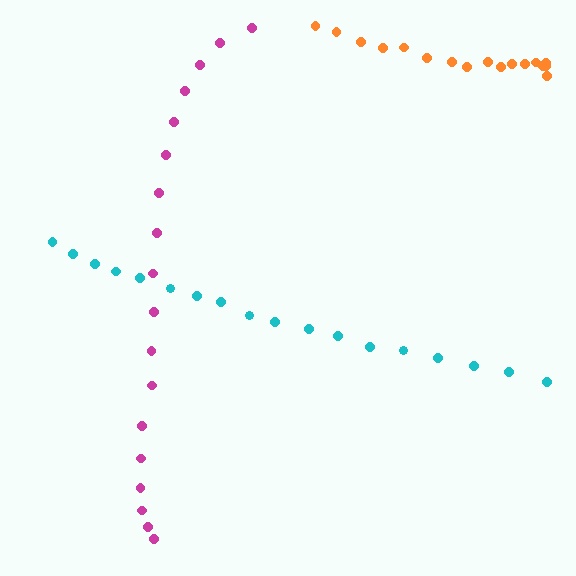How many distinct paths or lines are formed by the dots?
There are 3 distinct paths.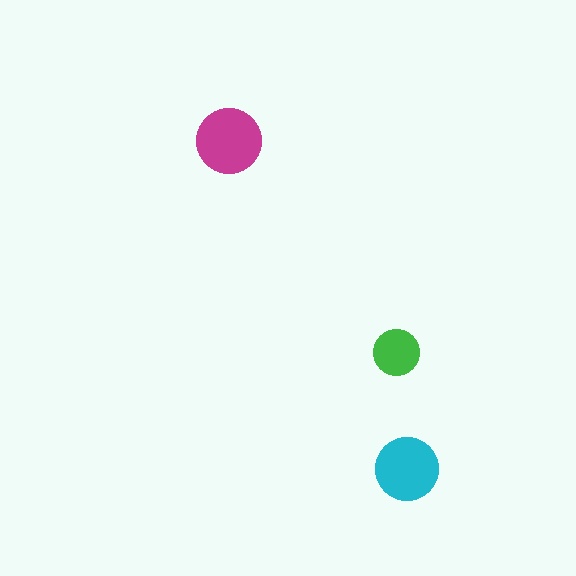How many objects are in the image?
There are 3 objects in the image.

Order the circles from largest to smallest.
the magenta one, the cyan one, the green one.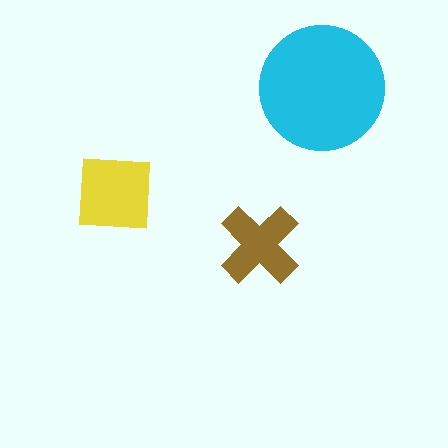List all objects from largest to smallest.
The cyan circle, the yellow square, the brown cross.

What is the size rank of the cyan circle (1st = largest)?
1st.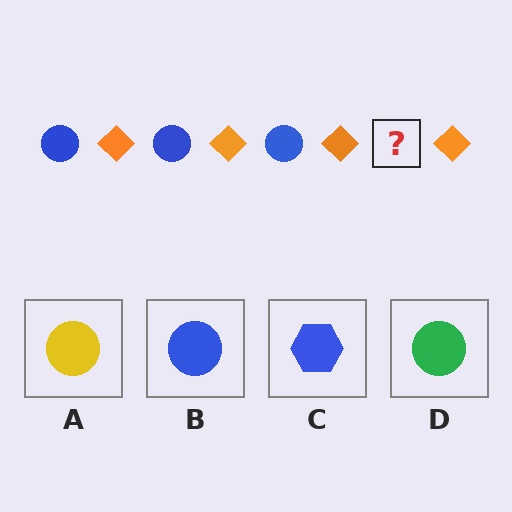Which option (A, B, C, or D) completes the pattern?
B.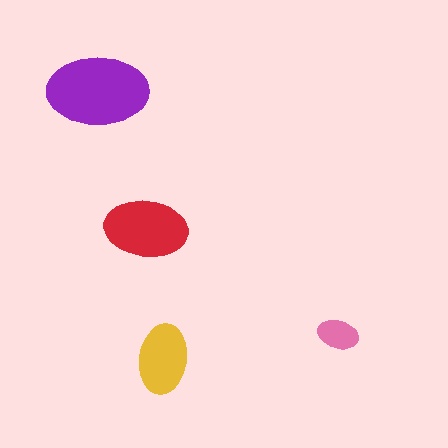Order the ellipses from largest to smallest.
the purple one, the red one, the yellow one, the pink one.